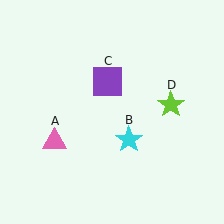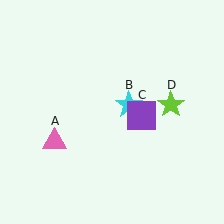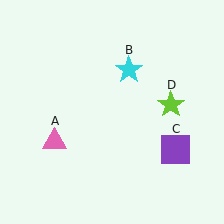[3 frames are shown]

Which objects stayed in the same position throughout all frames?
Pink triangle (object A) and lime star (object D) remained stationary.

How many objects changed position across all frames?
2 objects changed position: cyan star (object B), purple square (object C).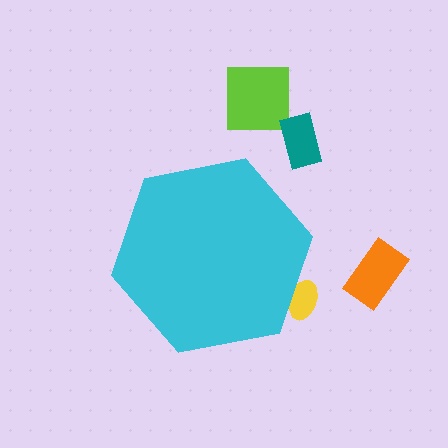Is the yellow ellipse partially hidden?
Yes, the yellow ellipse is partially hidden behind the cyan hexagon.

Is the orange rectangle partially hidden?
No, the orange rectangle is fully visible.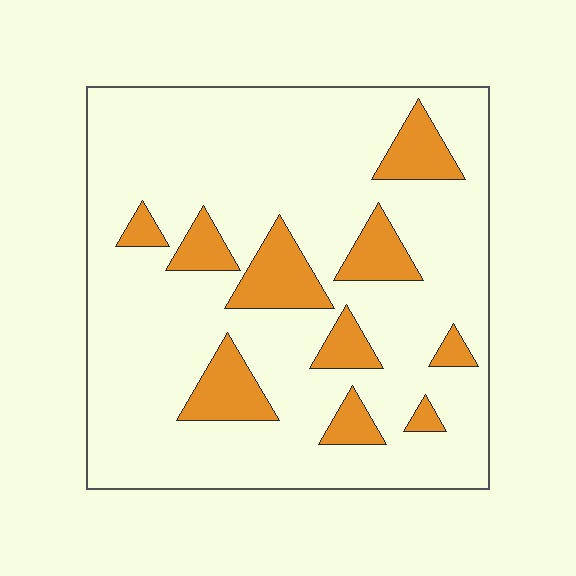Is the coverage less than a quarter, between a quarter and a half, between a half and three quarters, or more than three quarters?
Less than a quarter.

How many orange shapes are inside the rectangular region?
10.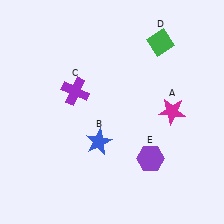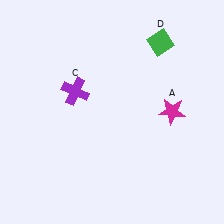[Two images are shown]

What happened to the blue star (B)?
The blue star (B) was removed in Image 2. It was in the bottom-left area of Image 1.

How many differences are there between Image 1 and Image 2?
There are 2 differences between the two images.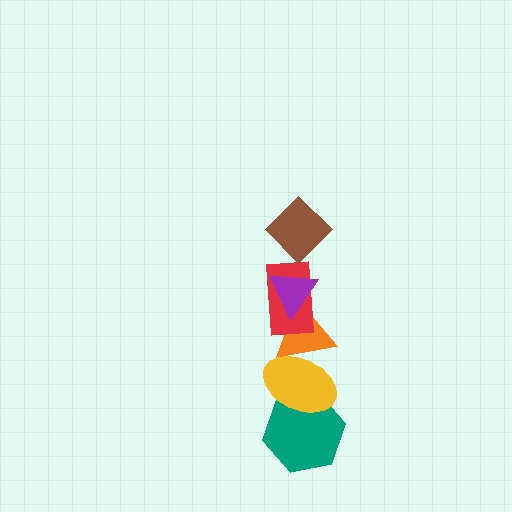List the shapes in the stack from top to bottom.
From top to bottom: the brown diamond, the purple triangle, the red rectangle, the orange triangle, the yellow ellipse, the teal hexagon.